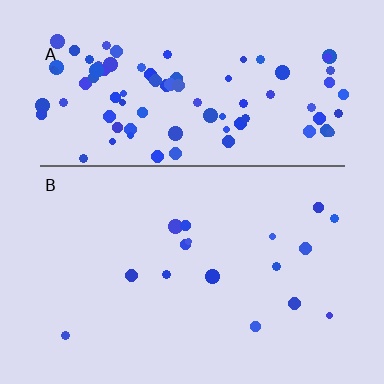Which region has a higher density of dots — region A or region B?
A (the top).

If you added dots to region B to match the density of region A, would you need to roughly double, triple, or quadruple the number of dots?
Approximately quadruple.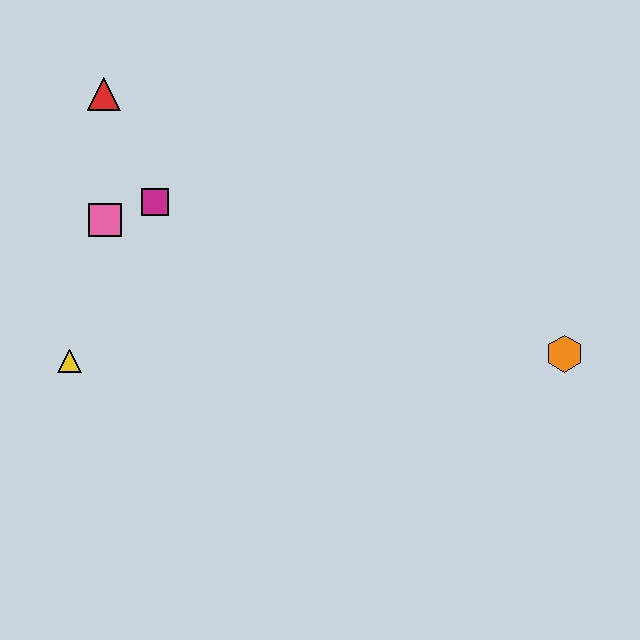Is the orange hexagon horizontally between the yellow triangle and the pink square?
No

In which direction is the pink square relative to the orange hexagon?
The pink square is to the left of the orange hexagon.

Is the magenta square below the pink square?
No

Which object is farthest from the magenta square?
The orange hexagon is farthest from the magenta square.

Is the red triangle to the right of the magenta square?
No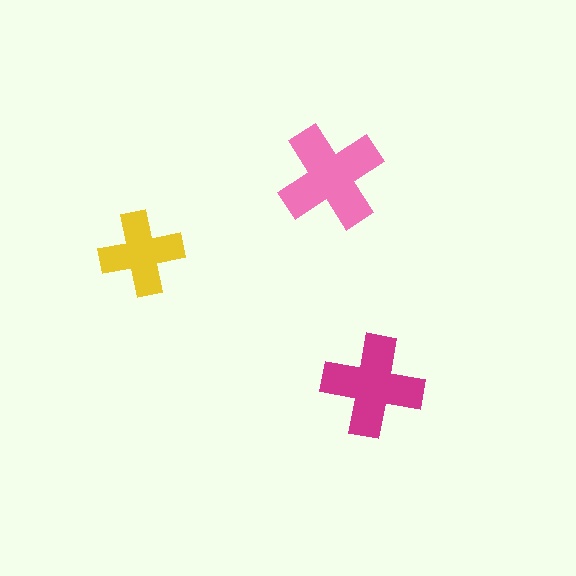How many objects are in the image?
There are 3 objects in the image.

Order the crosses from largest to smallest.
the pink one, the magenta one, the yellow one.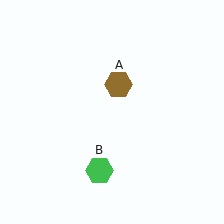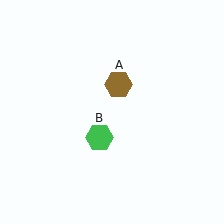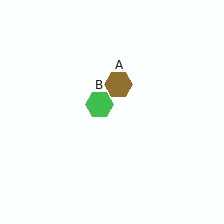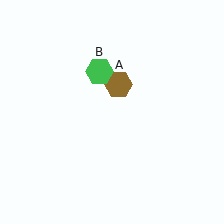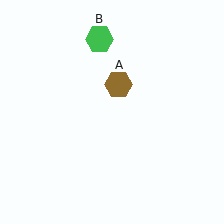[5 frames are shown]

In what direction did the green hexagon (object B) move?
The green hexagon (object B) moved up.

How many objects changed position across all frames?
1 object changed position: green hexagon (object B).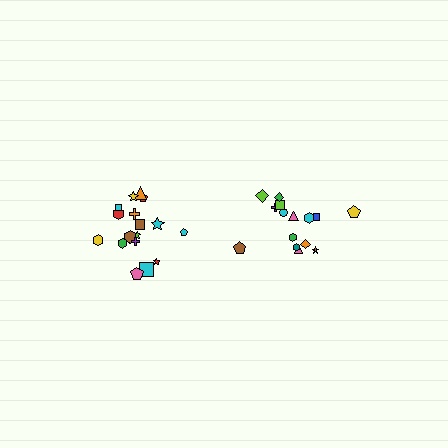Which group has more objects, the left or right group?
The left group.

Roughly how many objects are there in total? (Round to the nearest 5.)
Roughly 35 objects in total.